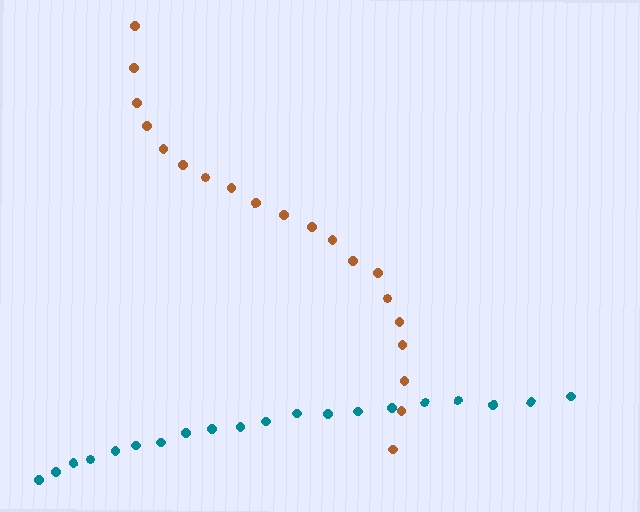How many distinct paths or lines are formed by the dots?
There are 2 distinct paths.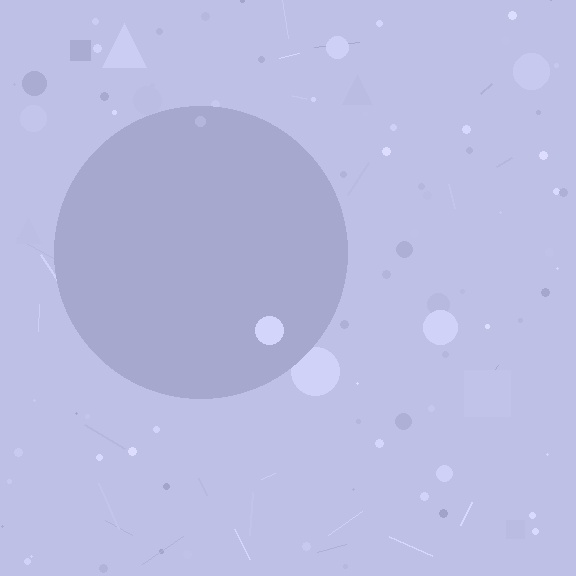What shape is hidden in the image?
A circle is hidden in the image.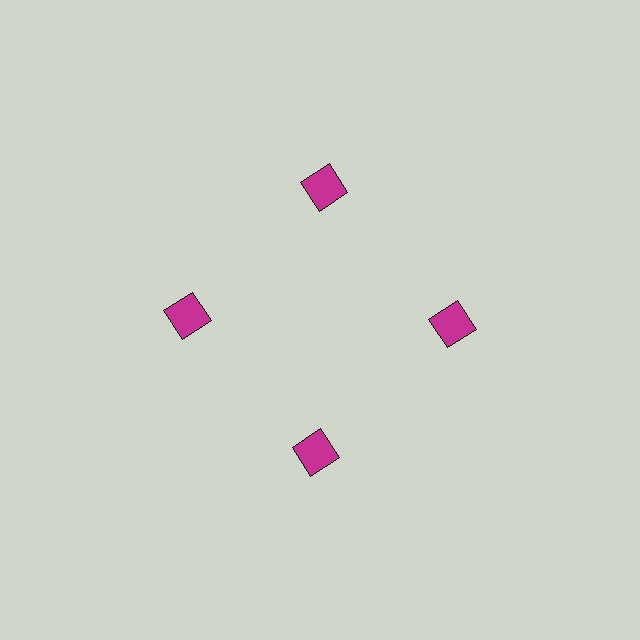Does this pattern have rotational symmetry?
Yes, this pattern has 4-fold rotational symmetry. It looks the same after rotating 90 degrees around the center.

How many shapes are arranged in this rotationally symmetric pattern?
There are 4 shapes, arranged in 4 groups of 1.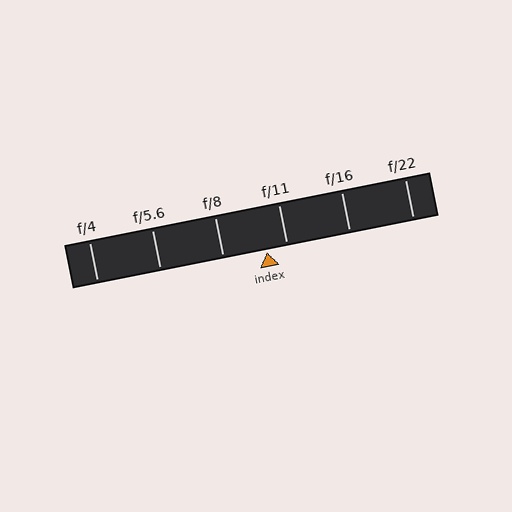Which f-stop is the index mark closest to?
The index mark is closest to f/11.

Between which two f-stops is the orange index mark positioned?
The index mark is between f/8 and f/11.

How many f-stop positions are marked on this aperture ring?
There are 6 f-stop positions marked.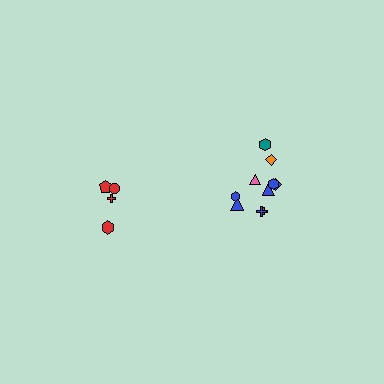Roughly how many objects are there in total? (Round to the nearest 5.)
Roughly 15 objects in total.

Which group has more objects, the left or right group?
The right group.